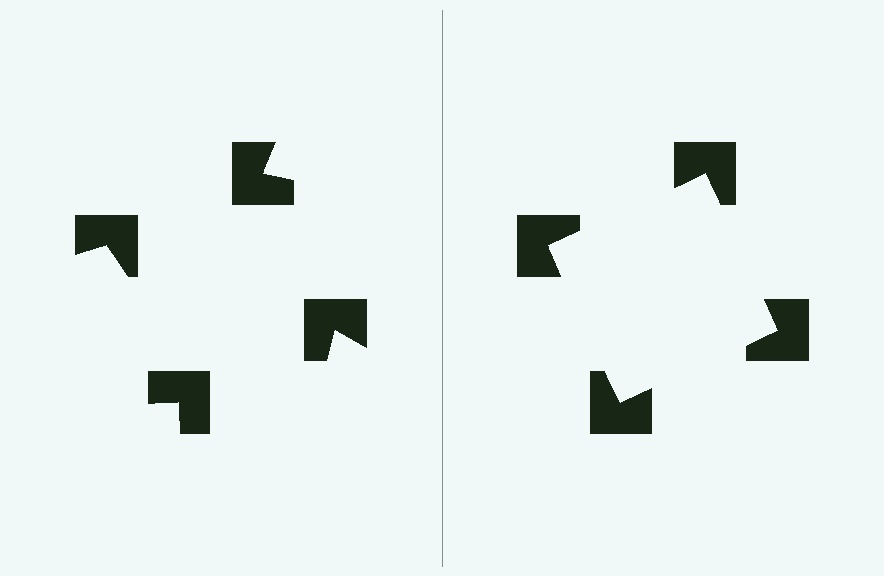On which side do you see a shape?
An illusory square appears on the right side. On the left side the wedge cuts are rotated, so no coherent shape forms.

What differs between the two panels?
The notched squares are positioned identically on both sides; only the wedge orientations differ. On the right they align to a square; on the left they are misaligned.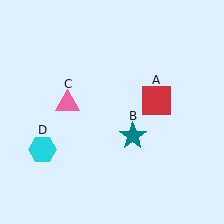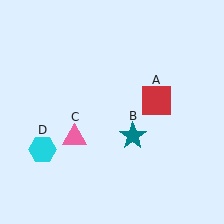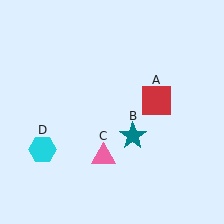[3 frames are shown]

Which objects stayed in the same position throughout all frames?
Red square (object A) and teal star (object B) and cyan hexagon (object D) remained stationary.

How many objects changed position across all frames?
1 object changed position: pink triangle (object C).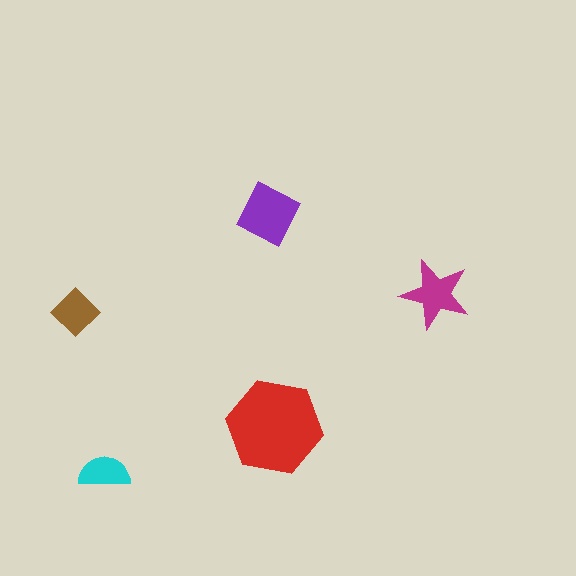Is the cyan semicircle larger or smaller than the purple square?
Smaller.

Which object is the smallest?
The cyan semicircle.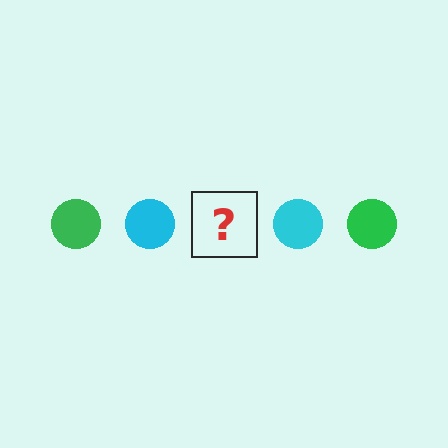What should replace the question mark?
The question mark should be replaced with a green circle.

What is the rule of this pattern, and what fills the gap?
The rule is that the pattern cycles through green, cyan circles. The gap should be filled with a green circle.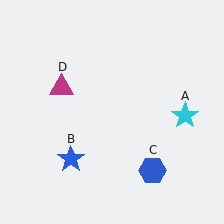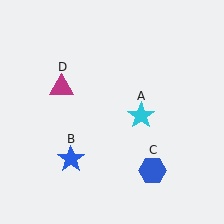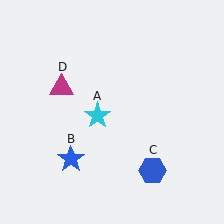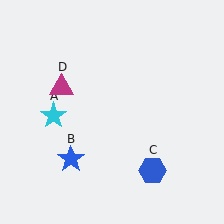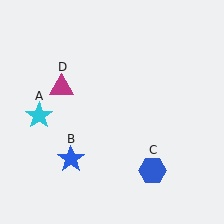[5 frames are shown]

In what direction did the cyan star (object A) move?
The cyan star (object A) moved left.